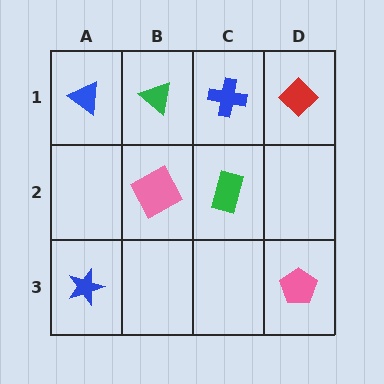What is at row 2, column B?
A pink square.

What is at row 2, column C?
A green rectangle.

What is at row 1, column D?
A red diamond.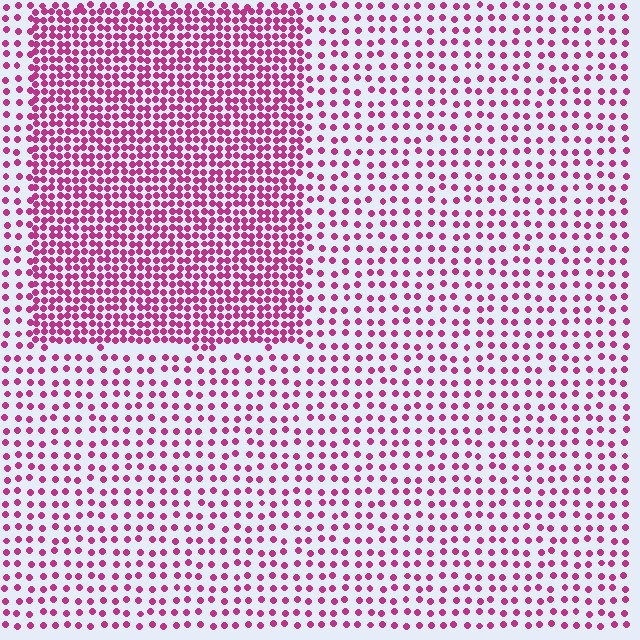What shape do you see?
I see a rectangle.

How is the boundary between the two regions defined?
The boundary is defined by a change in element density (approximately 2.3x ratio). All elements are the same color, size, and shape.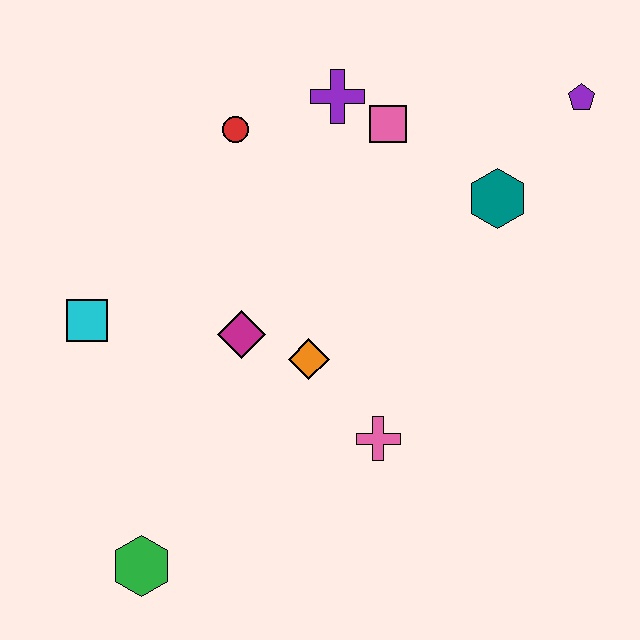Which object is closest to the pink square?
The purple cross is closest to the pink square.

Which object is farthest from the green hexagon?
The purple pentagon is farthest from the green hexagon.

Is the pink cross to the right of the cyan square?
Yes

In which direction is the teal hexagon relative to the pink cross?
The teal hexagon is above the pink cross.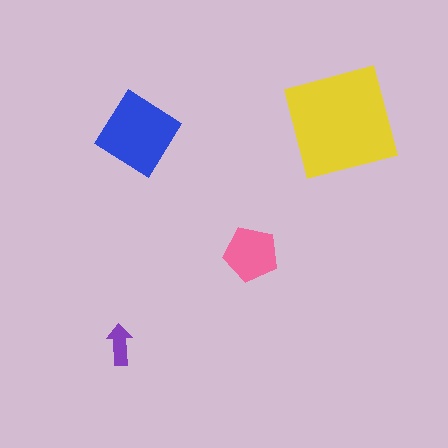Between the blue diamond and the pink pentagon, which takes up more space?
The blue diamond.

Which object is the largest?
The yellow square.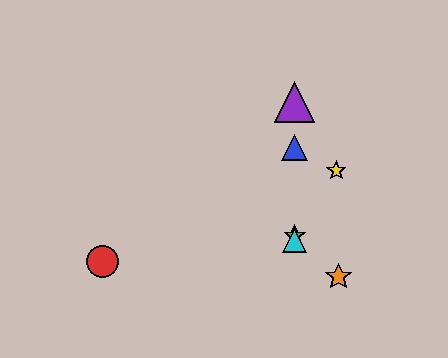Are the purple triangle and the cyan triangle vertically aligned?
Yes, both are at x≈295.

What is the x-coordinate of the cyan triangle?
The cyan triangle is at x≈295.